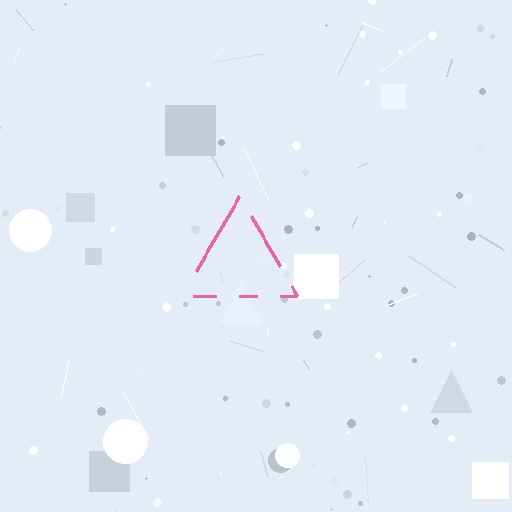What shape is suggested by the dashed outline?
The dashed outline suggests a triangle.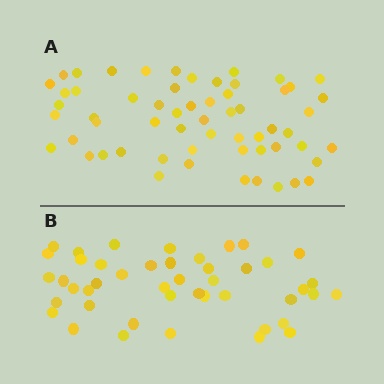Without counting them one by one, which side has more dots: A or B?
Region A (the top region) has more dots.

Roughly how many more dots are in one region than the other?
Region A has approximately 15 more dots than region B.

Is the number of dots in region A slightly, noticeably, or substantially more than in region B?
Region A has noticeably more, but not dramatically so. The ratio is roughly 1.3 to 1.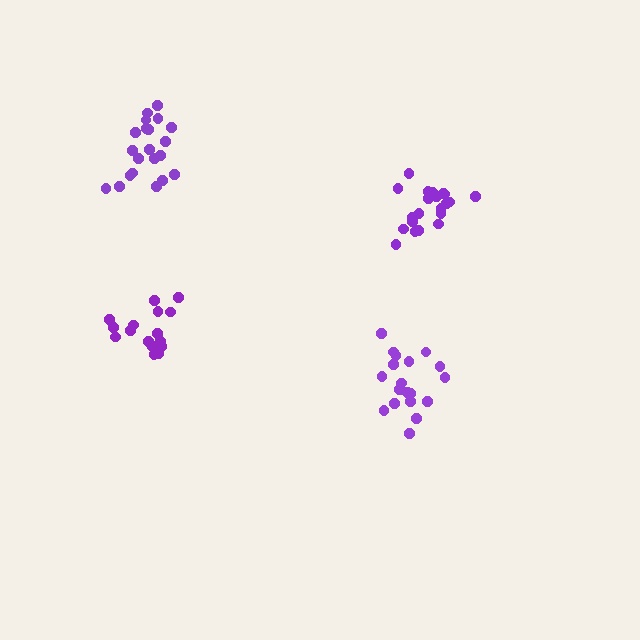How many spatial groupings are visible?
There are 4 spatial groupings.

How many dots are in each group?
Group 1: 21 dots, Group 2: 21 dots, Group 3: 19 dots, Group 4: 17 dots (78 total).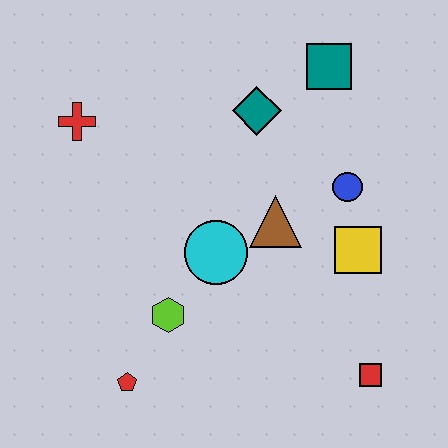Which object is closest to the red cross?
The teal diamond is closest to the red cross.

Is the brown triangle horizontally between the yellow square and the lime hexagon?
Yes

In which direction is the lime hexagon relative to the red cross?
The lime hexagon is below the red cross.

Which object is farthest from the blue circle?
The red pentagon is farthest from the blue circle.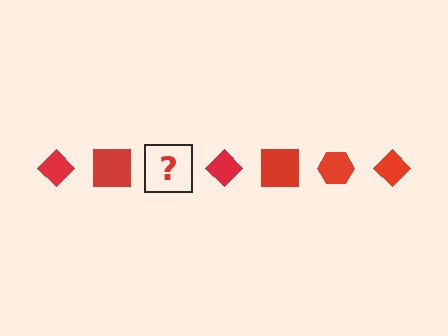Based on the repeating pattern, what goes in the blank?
The blank should be a red hexagon.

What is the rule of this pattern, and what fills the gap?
The rule is that the pattern cycles through diamond, square, hexagon shapes in red. The gap should be filled with a red hexagon.